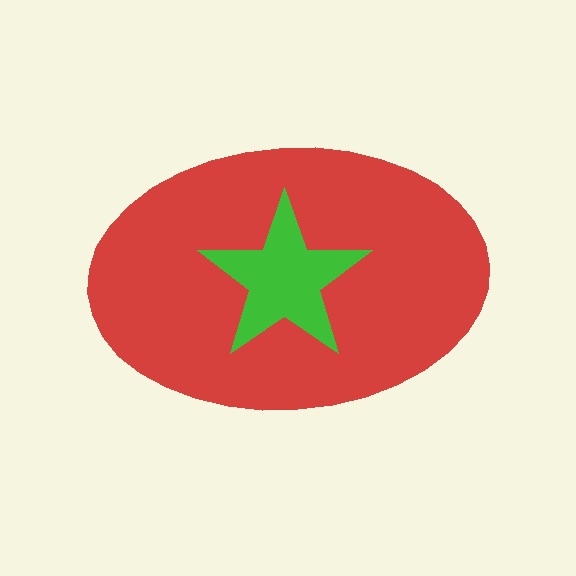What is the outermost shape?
The red ellipse.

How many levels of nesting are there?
2.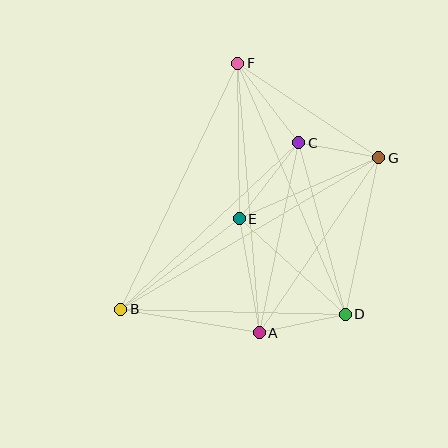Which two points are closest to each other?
Points C and G are closest to each other.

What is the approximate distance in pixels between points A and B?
The distance between A and B is approximately 140 pixels.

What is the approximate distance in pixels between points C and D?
The distance between C and D is approximately 178 pixels.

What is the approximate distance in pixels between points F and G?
The distance between F and G is approximately 170 pixels.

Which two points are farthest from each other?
Points B and G are farthest from each other.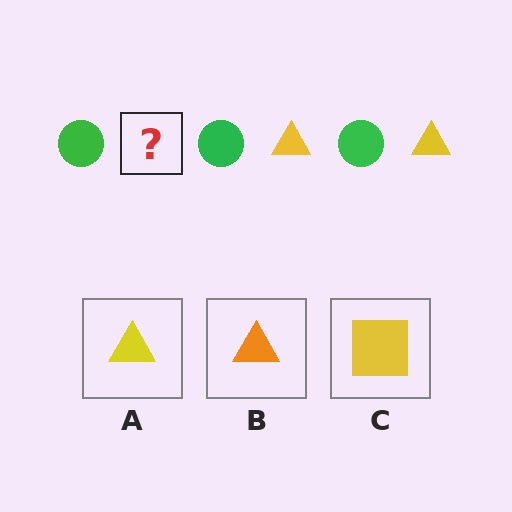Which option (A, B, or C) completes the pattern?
A.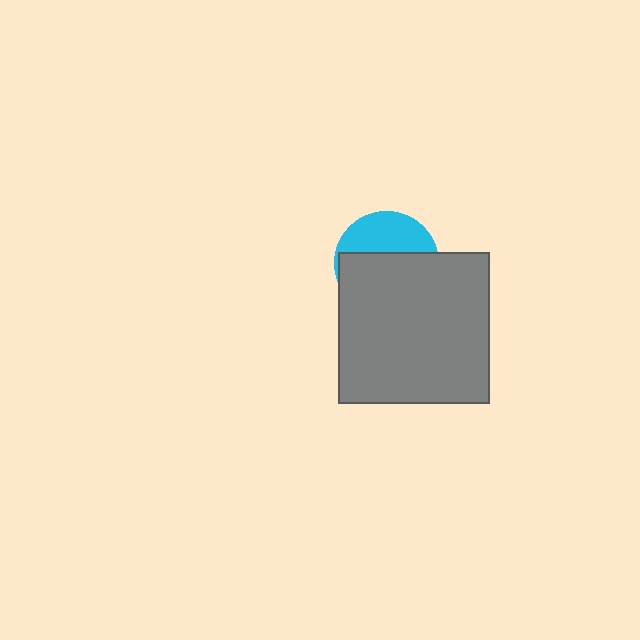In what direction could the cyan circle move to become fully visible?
The cyan circle could move up. That would shift it out from behind the gray square entirely.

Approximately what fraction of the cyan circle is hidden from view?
Roughly 63% of the cyan circle is hidden behind the gray square.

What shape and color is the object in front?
The object in front is a gray square.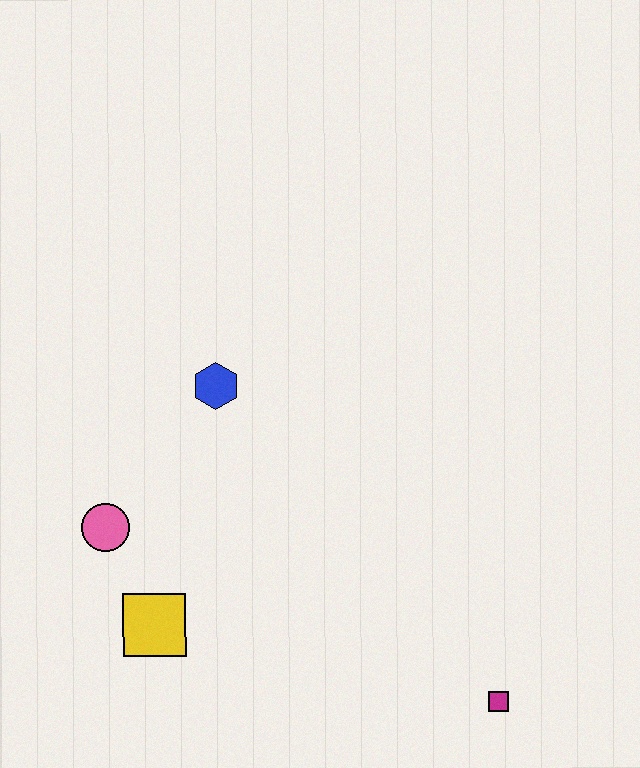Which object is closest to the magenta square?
The yellow square is closest to the magenta square.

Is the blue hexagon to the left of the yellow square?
No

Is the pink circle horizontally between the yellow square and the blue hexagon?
No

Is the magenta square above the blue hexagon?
No